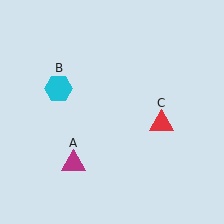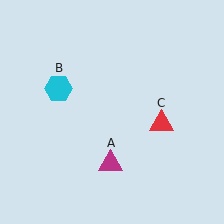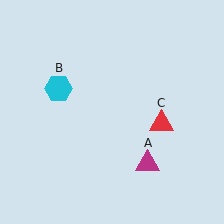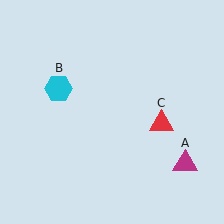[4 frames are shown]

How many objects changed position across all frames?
1 object changed position: magenta triangle (object A).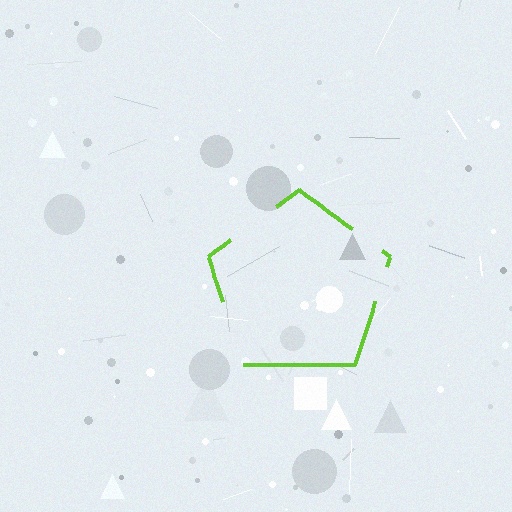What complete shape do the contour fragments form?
The contour fragments form a pentagon.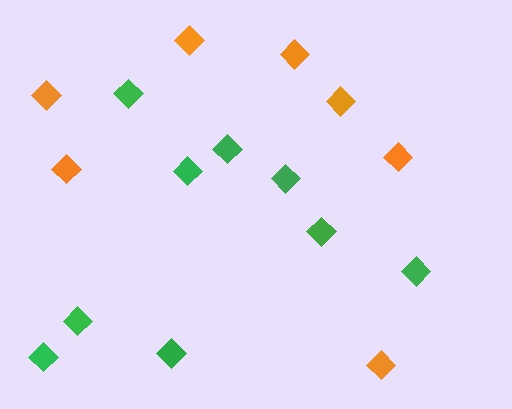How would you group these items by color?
There are 2 groups: one group of green diamonds (9) and one group of orange diamonds (7).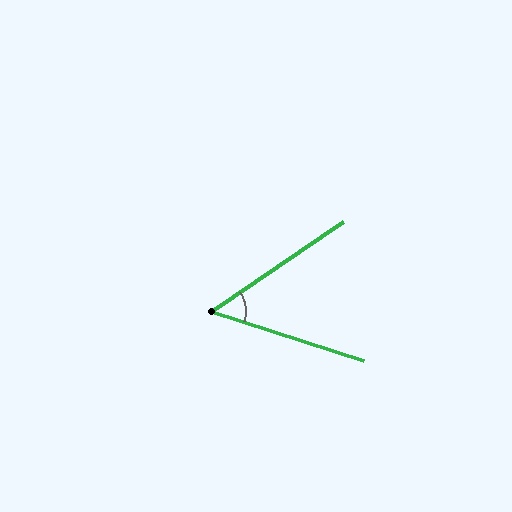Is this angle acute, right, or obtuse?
It is acute.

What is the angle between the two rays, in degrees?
Approximately 52 degrees.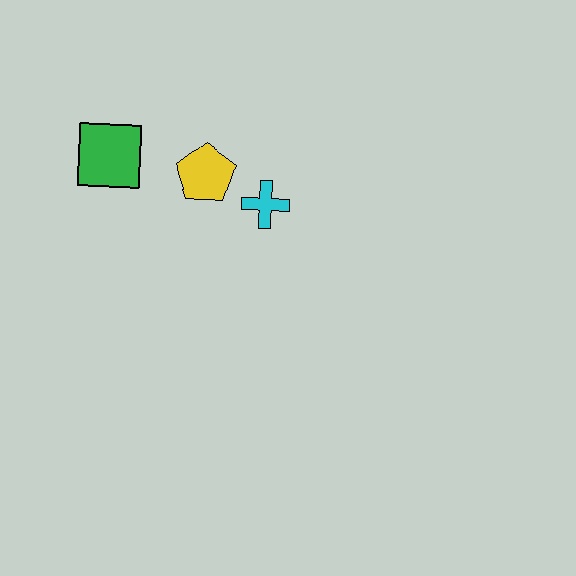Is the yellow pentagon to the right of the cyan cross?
No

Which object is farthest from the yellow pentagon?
The green square is farthest from the yellow pentagon.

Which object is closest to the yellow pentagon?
The cyan cross is closest to the yellow pentagon.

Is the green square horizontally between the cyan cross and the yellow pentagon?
No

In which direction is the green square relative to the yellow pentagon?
The green square is to the left of the yellow pentagon.